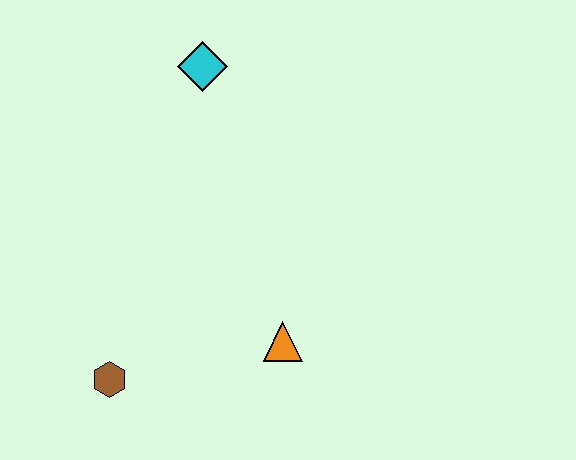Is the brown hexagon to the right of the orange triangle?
No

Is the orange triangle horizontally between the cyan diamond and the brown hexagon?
No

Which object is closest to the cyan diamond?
The orange triangle is closest to the cyan diamond.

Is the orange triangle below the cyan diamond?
Yes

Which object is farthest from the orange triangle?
The cyan diamond is farthest from the orange triangle.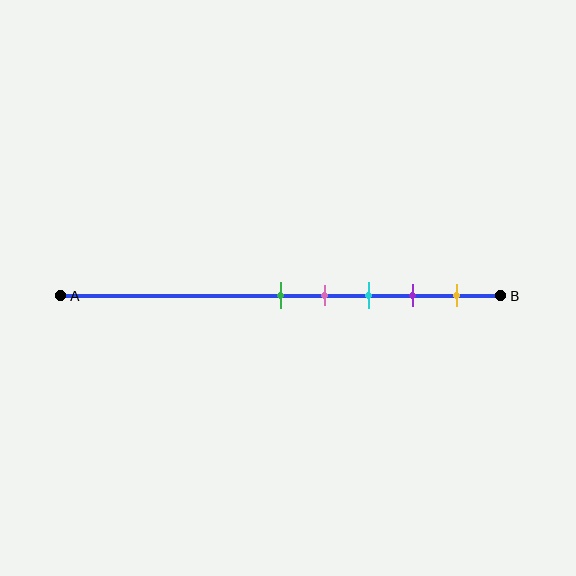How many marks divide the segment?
There are 5 marks dividing the segment.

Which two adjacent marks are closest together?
The green and pink marks are the closest adjacent pair.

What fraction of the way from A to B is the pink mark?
The pink mark is approximately 60% (0.6) of the way from A to B.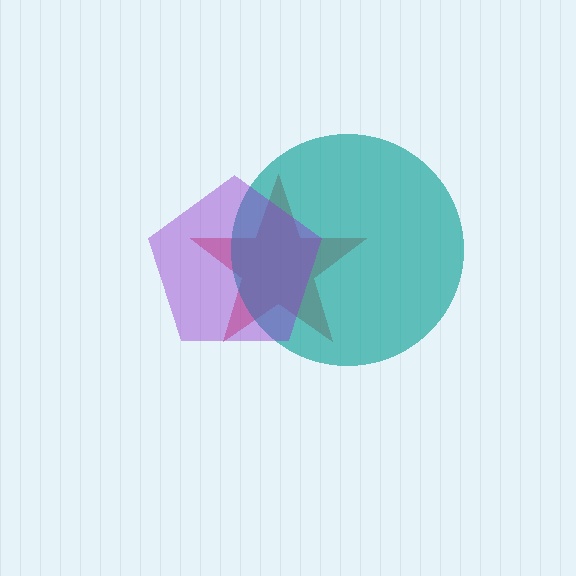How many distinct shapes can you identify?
There are 3 distinct shapes: a red star, a teal circle, a purple pentagon.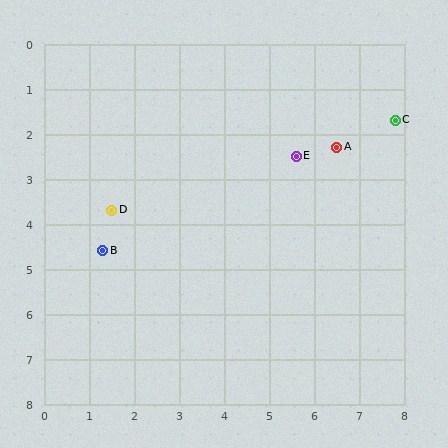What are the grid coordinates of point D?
Point D is at approximately (1.5, 3.7).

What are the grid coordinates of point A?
Point A is at approximately (6.5, 2.3).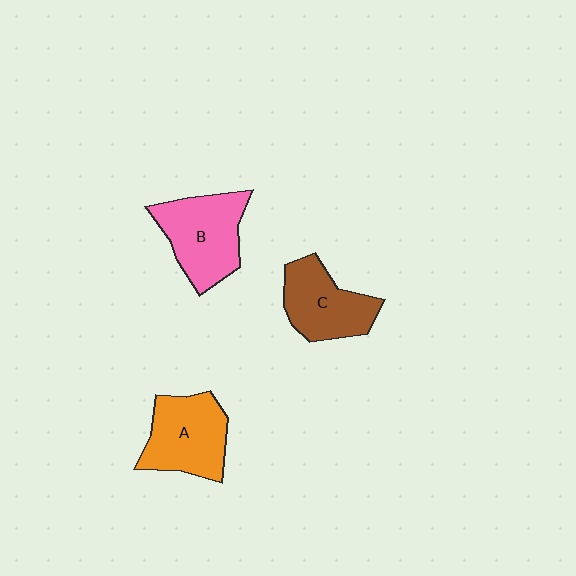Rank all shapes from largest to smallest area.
From largest to smallest: B (pink), A (orange), C (brown).